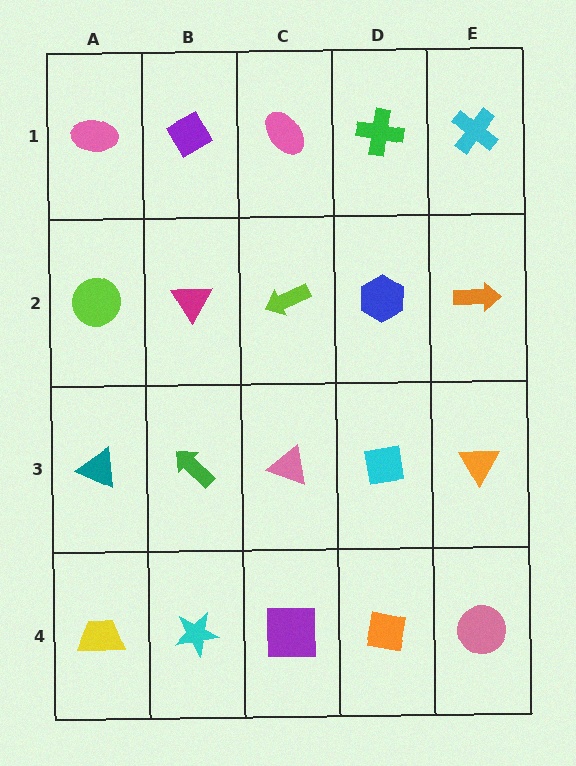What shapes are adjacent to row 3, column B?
A magenta triangle (row 2, column B), a cyan star (row 4, column B), a teal triangle (row 3, column A), a pink triangle (row 3, column C).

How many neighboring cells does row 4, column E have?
2.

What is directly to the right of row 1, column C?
A green cross.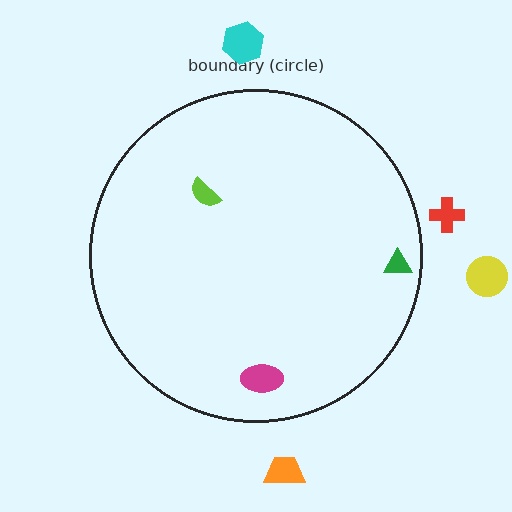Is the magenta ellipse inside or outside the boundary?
Inside.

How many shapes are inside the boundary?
3 inside, 4 outside.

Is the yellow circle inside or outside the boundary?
Outside.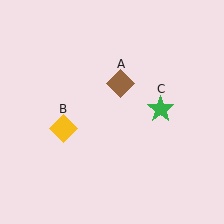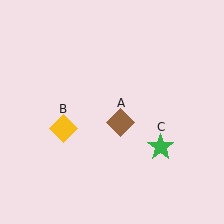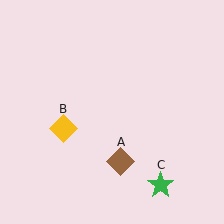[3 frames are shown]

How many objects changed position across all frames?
2 objects changed position: brown diamond (object A), green star (object C).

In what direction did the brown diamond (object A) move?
The brown diamond (object A) moved down.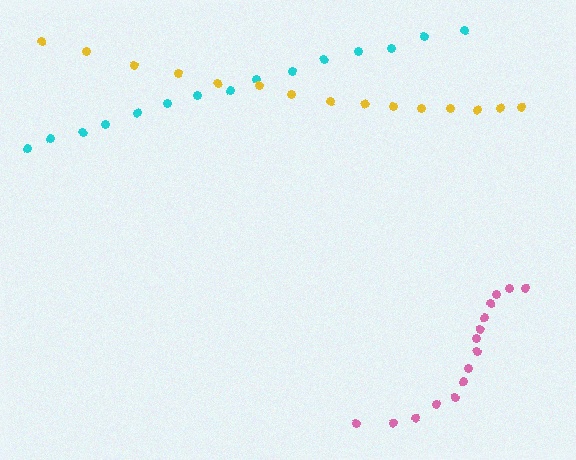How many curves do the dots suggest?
There are 3 distinct paths.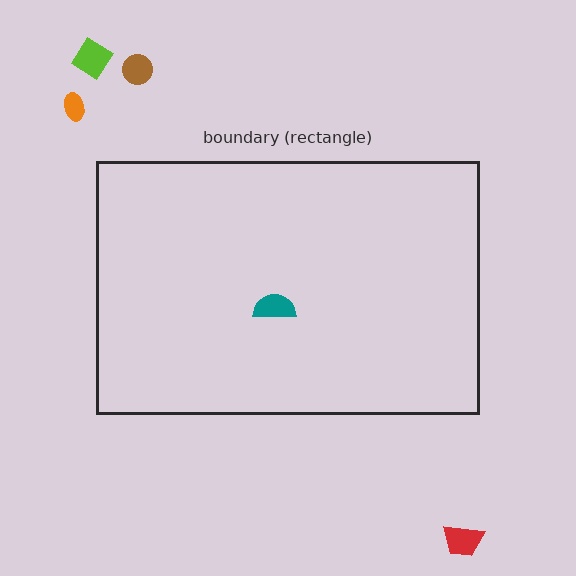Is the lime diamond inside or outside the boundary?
Outside.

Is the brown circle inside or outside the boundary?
Outside.